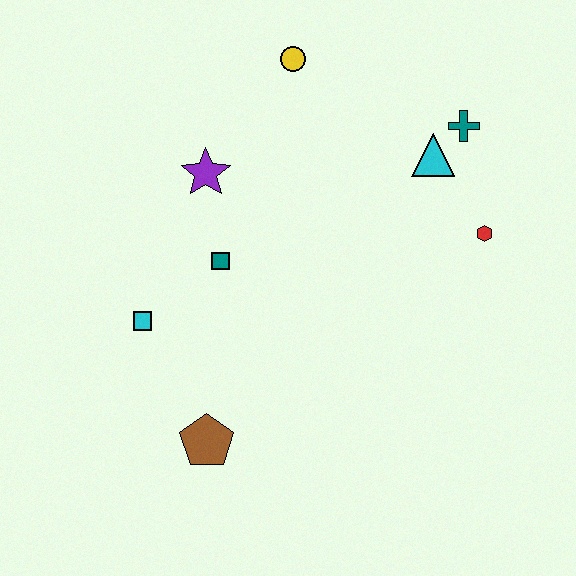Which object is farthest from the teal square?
The teal cross is farthest from the teal square.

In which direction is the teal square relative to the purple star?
The teal square is below the purple star.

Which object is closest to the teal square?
The purple star is closest to the teal square.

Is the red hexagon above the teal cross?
No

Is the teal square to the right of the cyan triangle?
No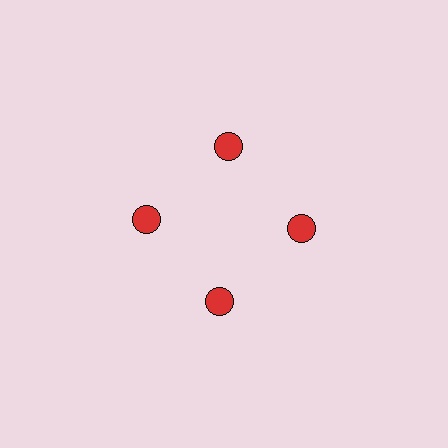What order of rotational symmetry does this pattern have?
This pattern has 4-fold rotational symmetry.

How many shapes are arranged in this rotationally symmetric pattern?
There are 4 shapes, arranged in 4 groups of 1.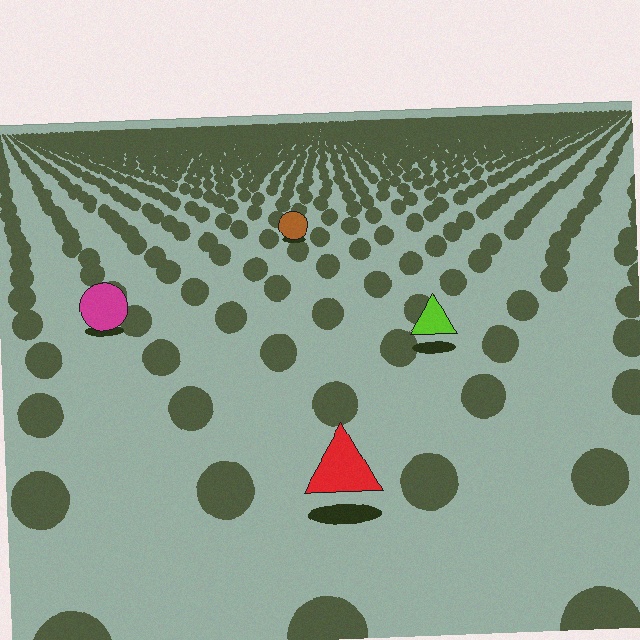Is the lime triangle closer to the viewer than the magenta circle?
Yes. The lime triangle is closer — you can tell from the texture gradient: the ground texture is coarser near it.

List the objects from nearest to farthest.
From nearest to farthest: the red triangle, the lime triangle, the magenta circle, the brown circle.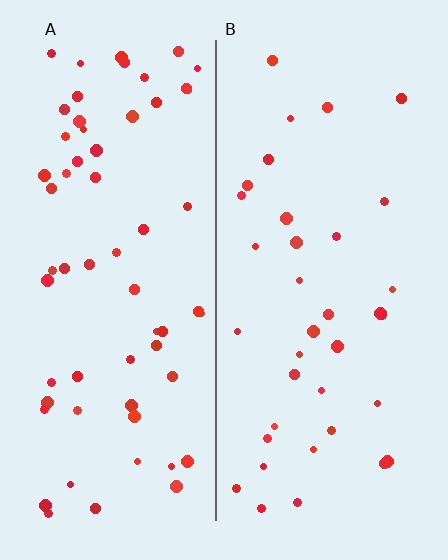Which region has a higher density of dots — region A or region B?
A (the left).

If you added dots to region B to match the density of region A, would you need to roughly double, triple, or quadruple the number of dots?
Approximately double.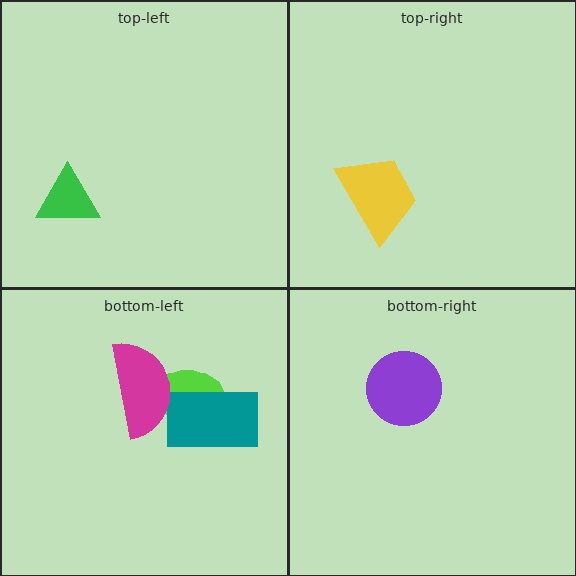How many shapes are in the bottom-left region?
3.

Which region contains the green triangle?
The top-left region.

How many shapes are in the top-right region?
1.